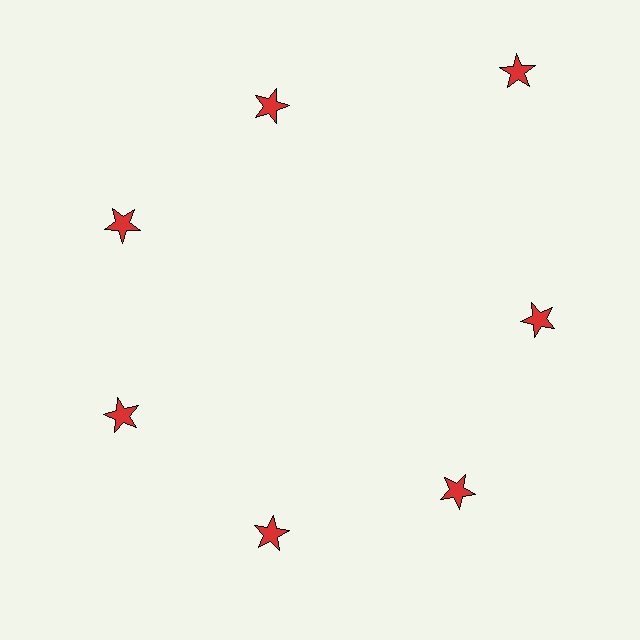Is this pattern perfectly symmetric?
No. The 7 red stars are arranged in a ring, but one element near the 1 o'clock position is pushed outward from the center, breaking the 7-fold rotational symmetry.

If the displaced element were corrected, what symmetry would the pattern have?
It would have 7-fold rotational symmetry — the pattern would map onto itself every 51 degrees.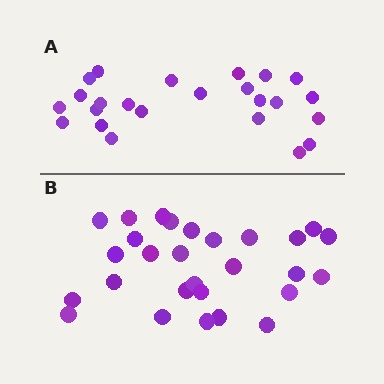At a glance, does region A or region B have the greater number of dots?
Region B (the bottom region) has more dots.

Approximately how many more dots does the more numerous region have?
Region B has about 4 more dots than region A.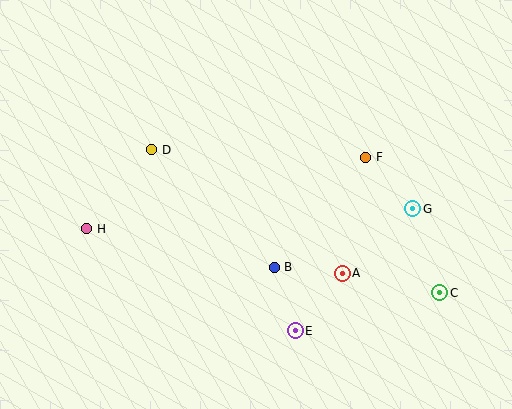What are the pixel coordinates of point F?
Point F is at (366, 157).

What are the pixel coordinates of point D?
Point D is at (152, 150).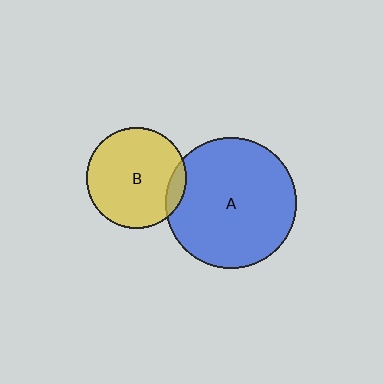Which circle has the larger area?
Circle A (blue).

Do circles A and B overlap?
Yes.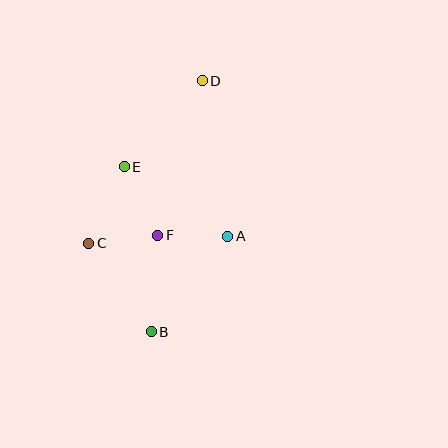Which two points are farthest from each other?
Points B and D are farthest from each other.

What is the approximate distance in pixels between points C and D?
The distance between C and D is approximately 199 pixels.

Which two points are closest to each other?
Points C and F are closest to each other.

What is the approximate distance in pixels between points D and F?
The distance between D and F is approximately 161 pixels.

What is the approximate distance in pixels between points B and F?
The distance between B and F is approximately 96 pixels.